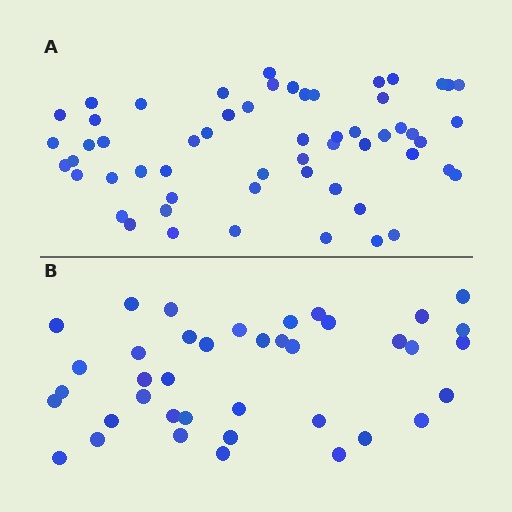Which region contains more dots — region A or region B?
Region A (the top region) has more dots.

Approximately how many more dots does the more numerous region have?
Region A has approximately 20 more dots than region B.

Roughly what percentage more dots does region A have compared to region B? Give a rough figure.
About 45% more.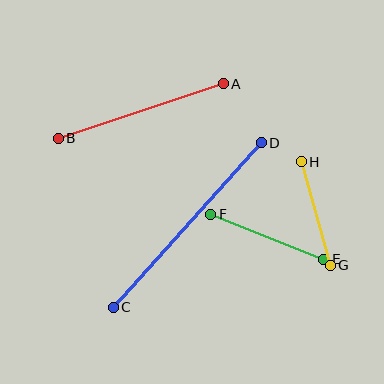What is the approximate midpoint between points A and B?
The midpoint is at approximately (141, 111) pixels.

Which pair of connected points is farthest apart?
Points C and D are farthest apart.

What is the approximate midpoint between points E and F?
The midpoint is at approximately (267, 237) pixels.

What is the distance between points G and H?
The distance is approximately 107 pixels.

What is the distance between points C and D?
The distance is approximately 221 pixels.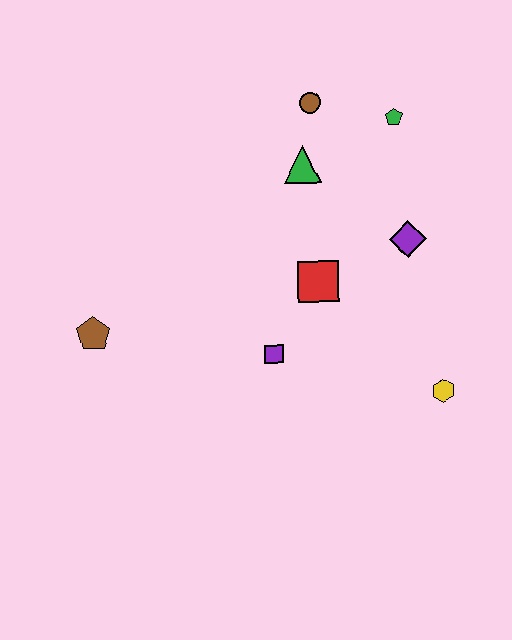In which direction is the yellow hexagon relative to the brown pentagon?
The yellow hexagon is to the right of the brown pentagon.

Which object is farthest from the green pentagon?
The brown pentagon is farthest from the green pentagon.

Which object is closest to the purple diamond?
The red square is closest to the purple diamond.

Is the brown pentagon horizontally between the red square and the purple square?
No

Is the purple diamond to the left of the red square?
No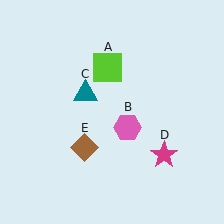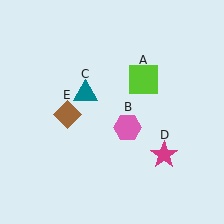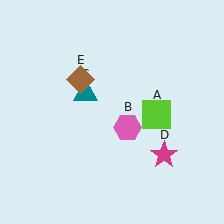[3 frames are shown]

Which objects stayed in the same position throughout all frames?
Pink hexagon (object B) and teal triangle (object C) and magenta star (object D) remained stationary.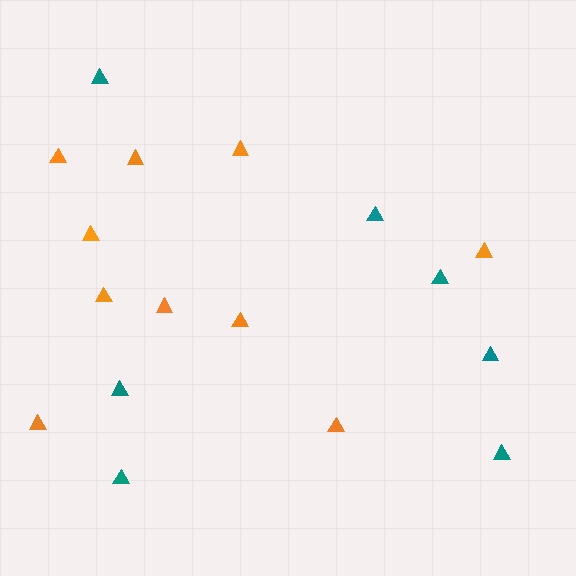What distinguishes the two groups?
There are 2 groups: one group of orange triangles (10) and one group of teal triangles (7).